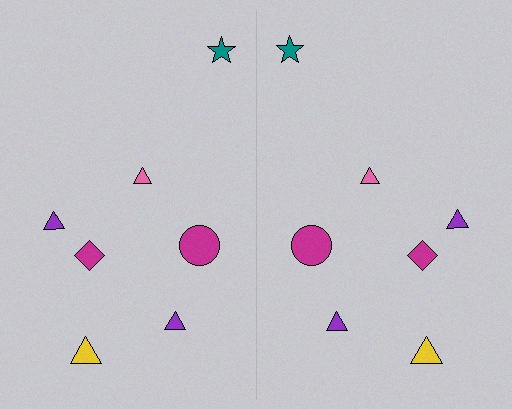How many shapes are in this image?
There are 14 shapes in this image.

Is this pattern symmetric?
Yes, this pattern has bilateral (reflection) symmetry.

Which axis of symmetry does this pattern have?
The pattern has a vertical axis of symmetry running through the center of the image.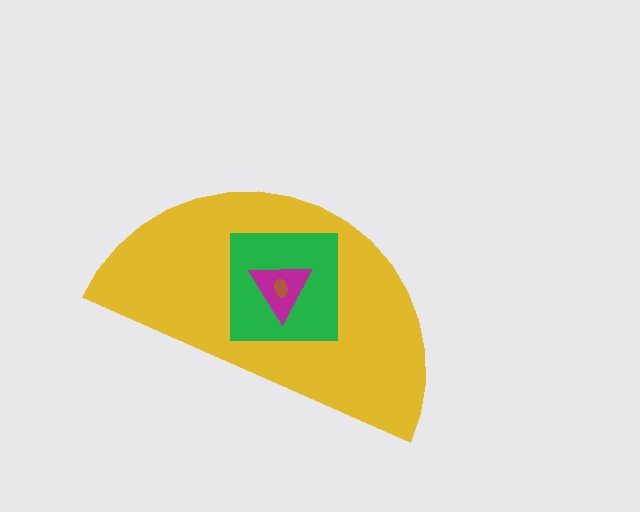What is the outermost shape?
The yellow semicircle.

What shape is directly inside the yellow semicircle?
The green square.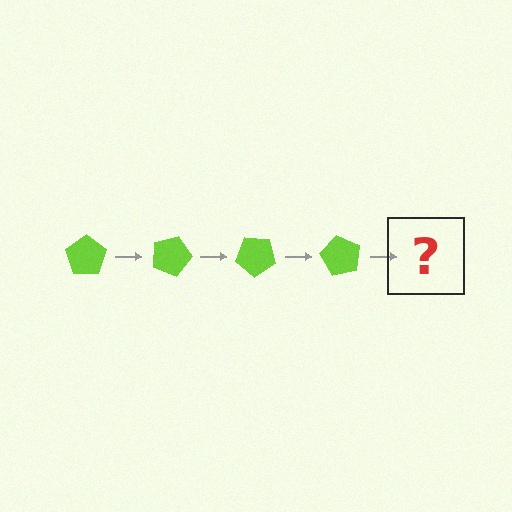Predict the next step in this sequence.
The next step is a lime pentagon rotated 80 degrees.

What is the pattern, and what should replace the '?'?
The pattern is that the pentagon rotates 20 degrees each step. The '?' should be a lime pentagon rotated 80 degrees.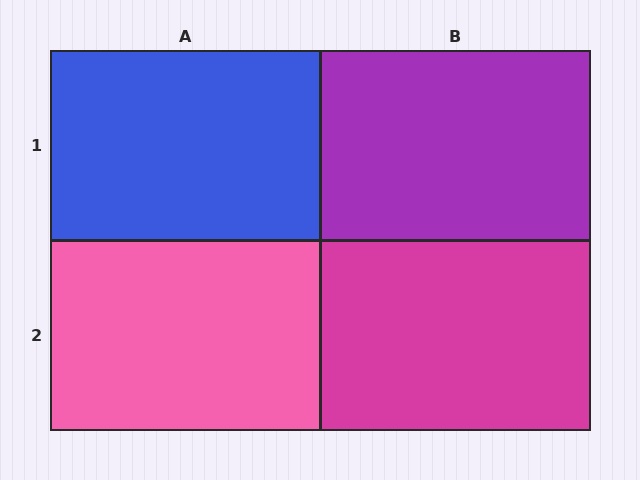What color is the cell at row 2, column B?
Magenta.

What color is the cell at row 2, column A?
Pink.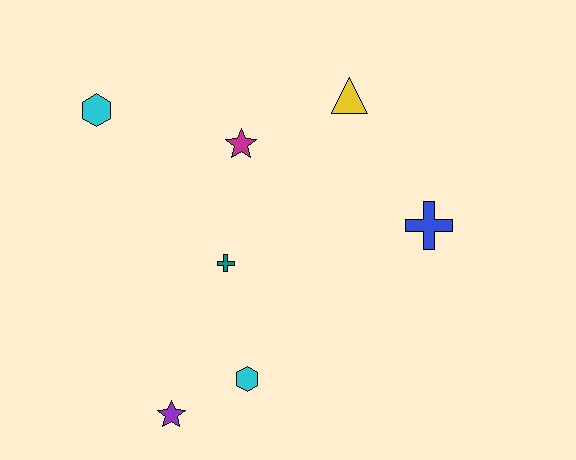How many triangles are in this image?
There is 1 triangle.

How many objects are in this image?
There are 7 objects.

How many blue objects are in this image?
There is 1 blue object.